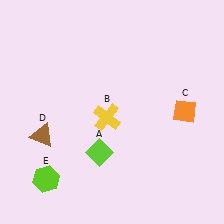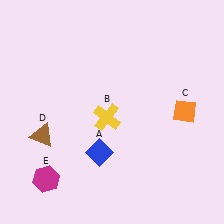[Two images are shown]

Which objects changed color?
A changed from lime to blue. E changed from lime to magenta.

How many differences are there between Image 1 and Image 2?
There are 2 differences between the two images.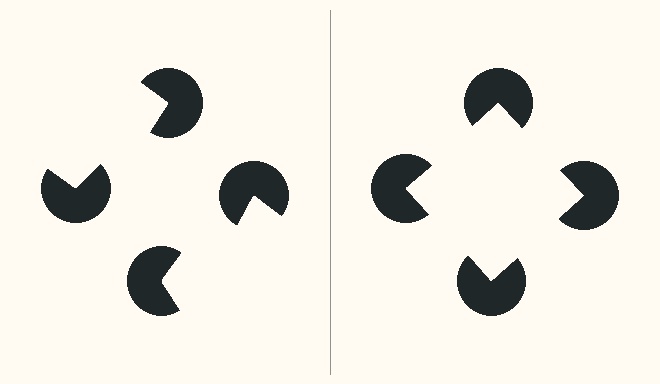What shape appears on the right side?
An illusory square.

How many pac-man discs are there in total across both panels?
8 — 4 on each side.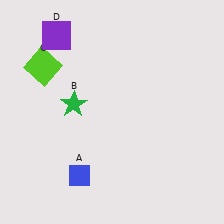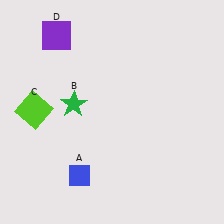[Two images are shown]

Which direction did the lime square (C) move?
The lime square (C) moved down.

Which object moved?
The lime square (C) moved down.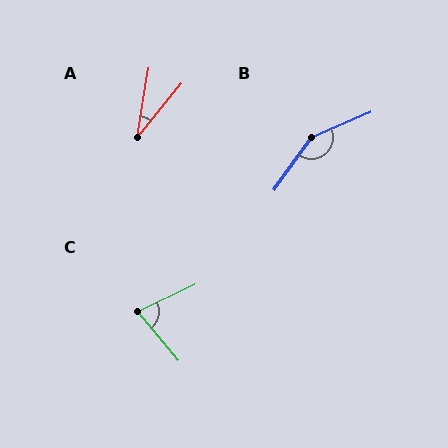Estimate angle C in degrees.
Approximately 76 degrees.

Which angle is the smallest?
A, at approximately 29 degrees.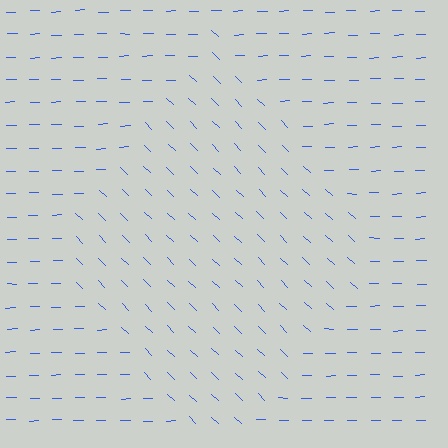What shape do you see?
I see a diamond.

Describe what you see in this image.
The image is filled with small blue line segments. A diamond region in the image has lines oriented differently from the surrounding lines, creating a visible texture boundary.